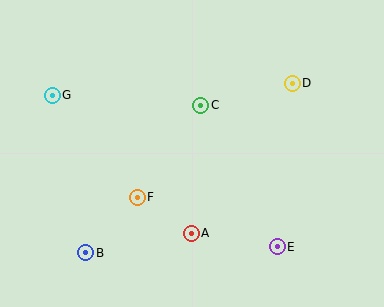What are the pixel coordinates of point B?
Point B is at (86, 253).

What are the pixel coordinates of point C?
Point C is at (201, 105).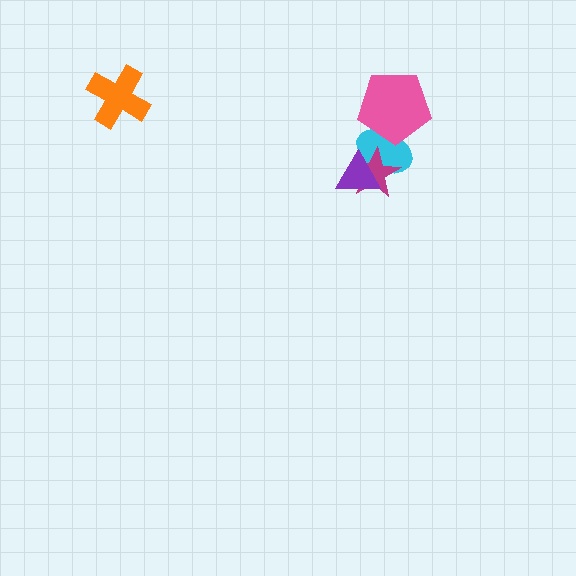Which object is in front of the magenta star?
The purple triangle is in front of the magenta star.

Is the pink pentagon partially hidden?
No, no other shape covers it.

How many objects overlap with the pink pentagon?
1 object overlaps with the pink pentagon.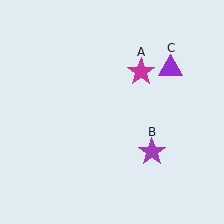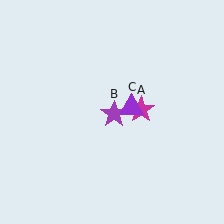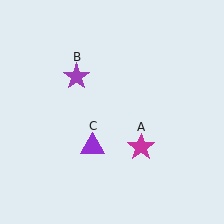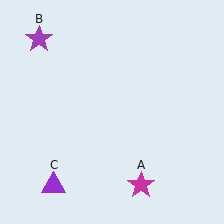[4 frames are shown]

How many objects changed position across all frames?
3 objects changed position: magenta star (object A), purple star (object B), purple triangle (object C).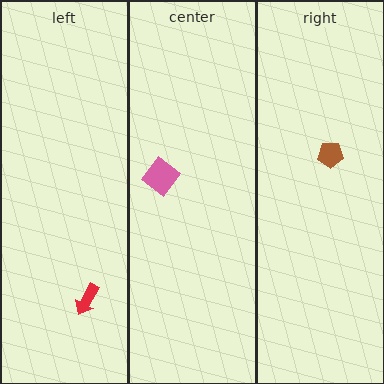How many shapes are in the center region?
1.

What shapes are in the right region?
The brown pentagon.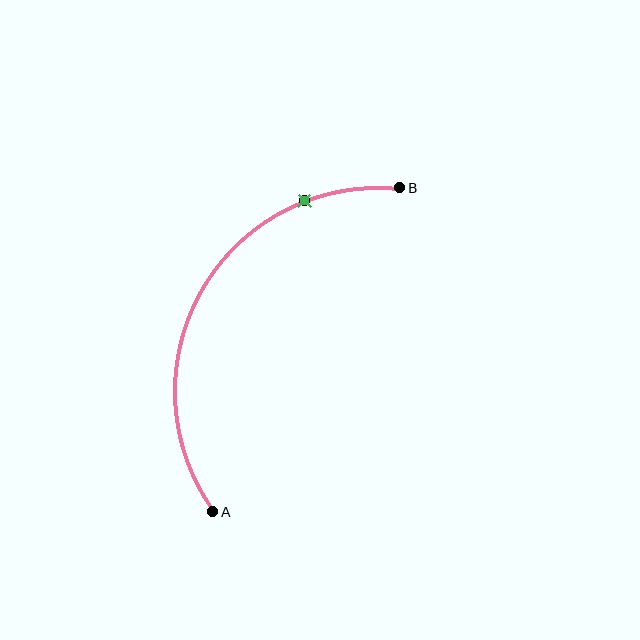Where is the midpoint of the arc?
The arc midpoint is the point on the curve farthest from the straight line joining A and B. It sits to the left of that line.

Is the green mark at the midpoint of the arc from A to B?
No. The green mark lies on the arc but is closer to endpoint B. The arc midpoint would be at the point on the curve equidistant along the arc from both A and B.